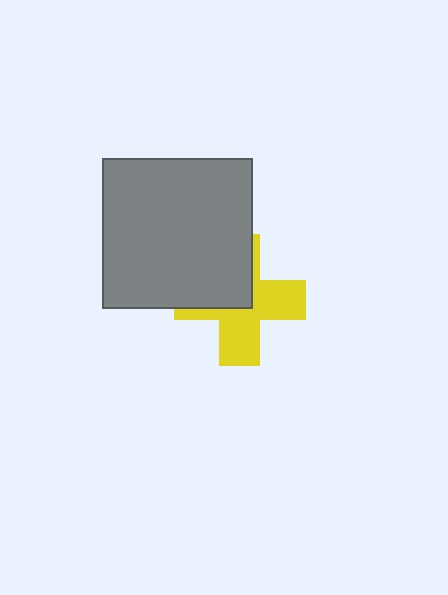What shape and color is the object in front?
The object in front is a gray square.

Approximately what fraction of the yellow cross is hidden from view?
Roughly 44% of the yellow cross is hidden behind the gray square.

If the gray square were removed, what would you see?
You would see the complete yellow cross.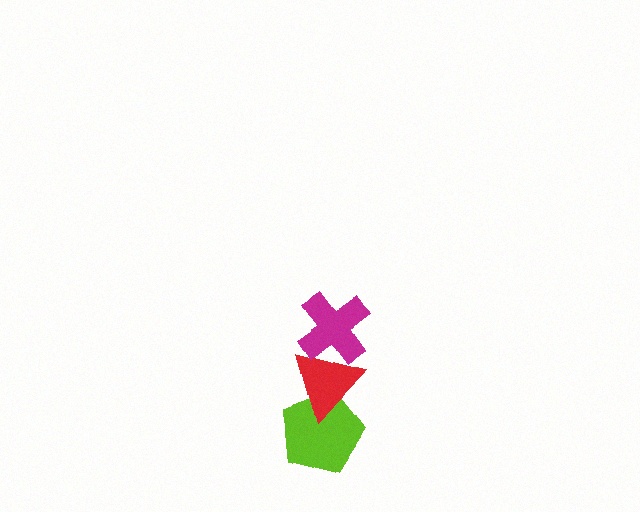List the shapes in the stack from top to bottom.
From top to bottom: the magenta cross, the red triangle, the lime pentagon.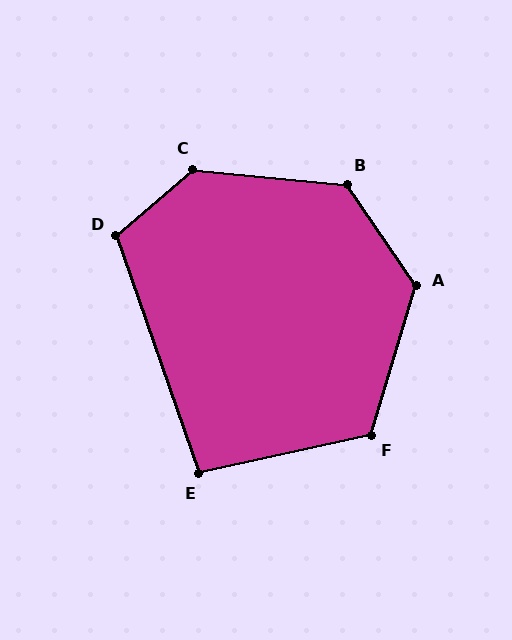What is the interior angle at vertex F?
Approximately 119 degrees (obtuse).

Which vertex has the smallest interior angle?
E, at approximately 97 degrees.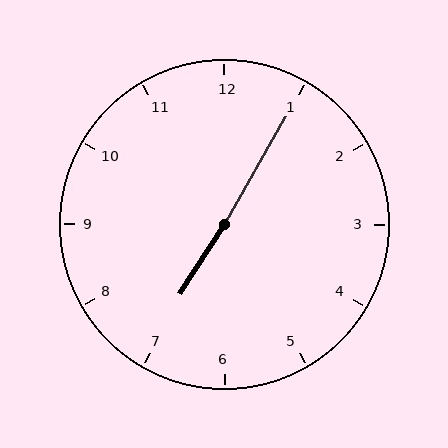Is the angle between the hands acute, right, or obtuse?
It is obtuse.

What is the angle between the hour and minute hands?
Approximately 178 degrees.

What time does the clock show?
7:05.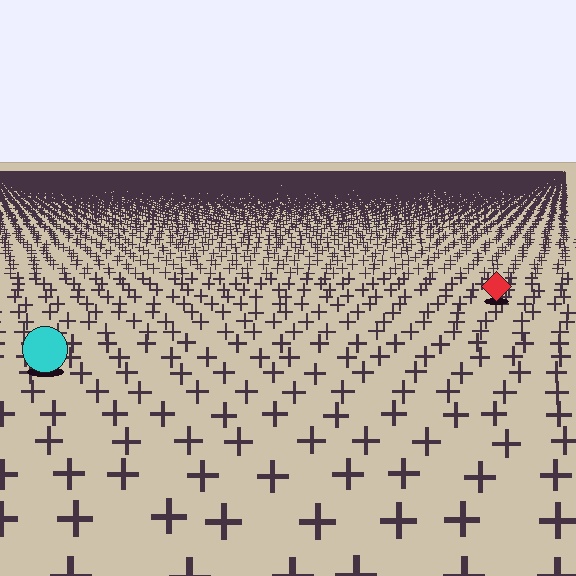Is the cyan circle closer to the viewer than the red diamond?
Yes. The cyan circle is closer — you can tell from the texture gradient: the ground texture is coarser near it.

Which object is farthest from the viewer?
The red diamond is farthest from the viewer. It appears smaller and the ground texture around it is denser.